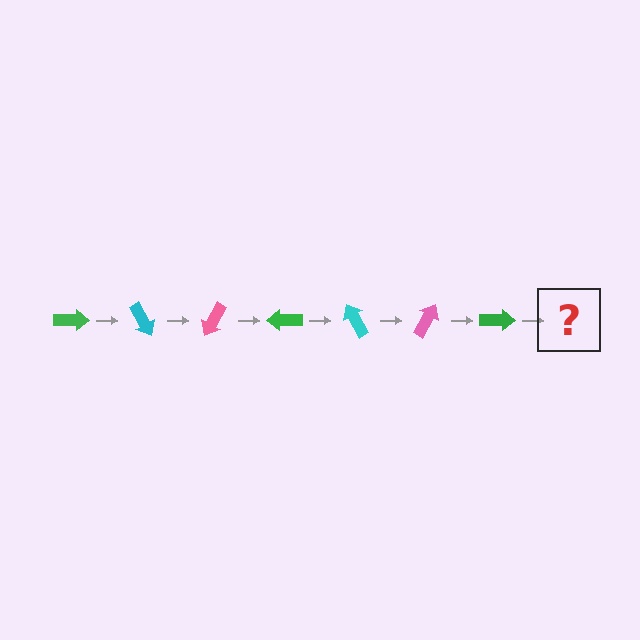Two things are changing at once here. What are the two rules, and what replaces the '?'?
The two rules are that it rotates 60 degrees each step and the color cycles through green, cyan, and pink. The '?' should be a cyan arrow, rotated 420 degrees from the start.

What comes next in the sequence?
The next element should be a cyan arrow, rotated 420 degrees from the start.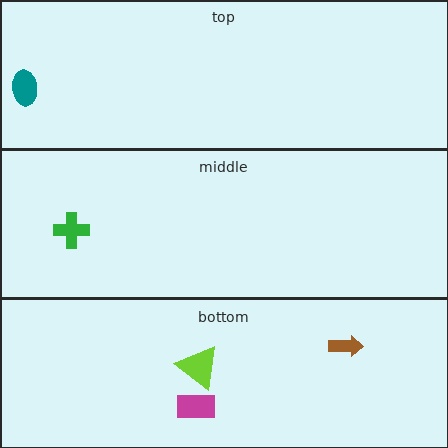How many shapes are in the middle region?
1.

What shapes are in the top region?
The teal ellipse.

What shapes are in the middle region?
The green cross.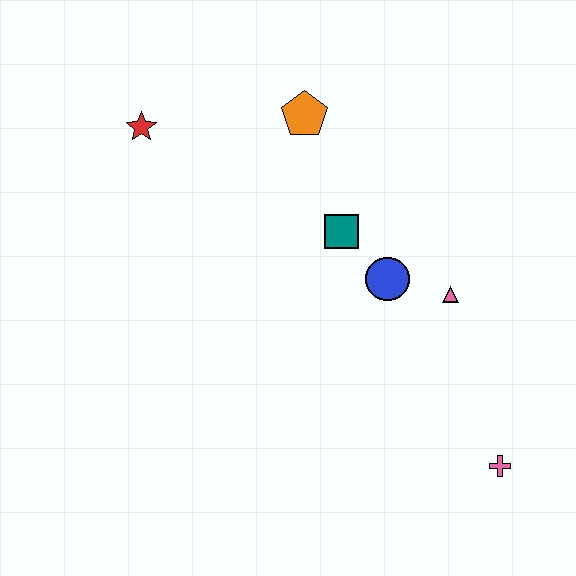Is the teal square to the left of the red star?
No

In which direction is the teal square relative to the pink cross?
The teal square is above the pink cross.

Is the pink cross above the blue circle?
No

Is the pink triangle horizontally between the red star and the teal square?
No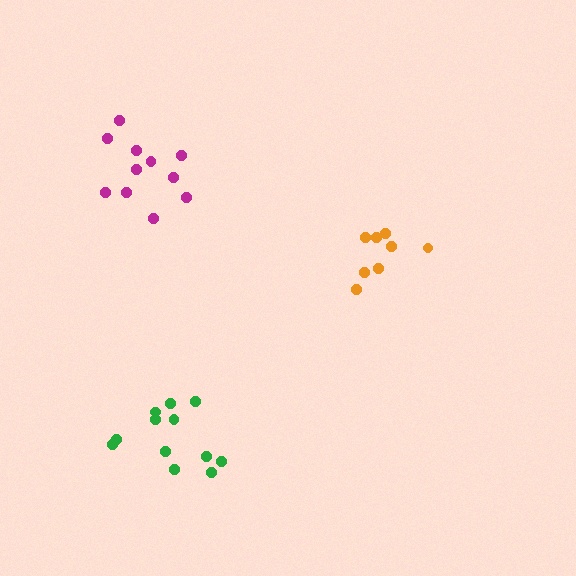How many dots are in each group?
Group 1: 8 dots, Group 2: 11 dots, Group 3: 12 dots (31 total).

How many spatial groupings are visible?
There are 3 spatial groupings.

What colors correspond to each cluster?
The clusters are colored: orange, magenta, green.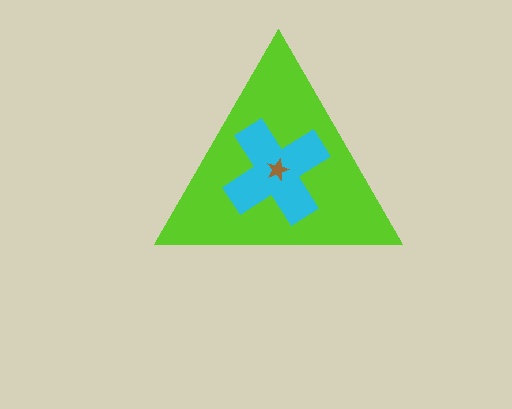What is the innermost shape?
The brown star.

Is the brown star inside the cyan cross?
Yes.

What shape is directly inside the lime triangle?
The cyan cross.